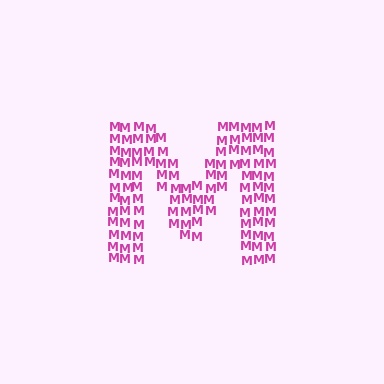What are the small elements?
The small elements are letter M's.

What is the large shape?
The large shape is the letter M.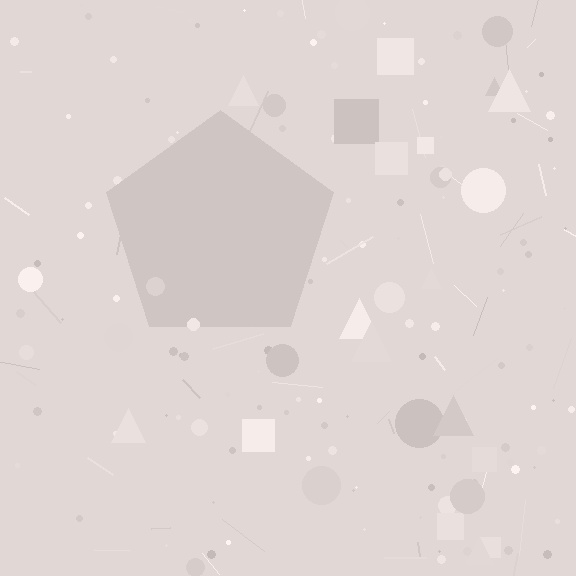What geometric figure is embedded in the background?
A pentagon is embedded in the background.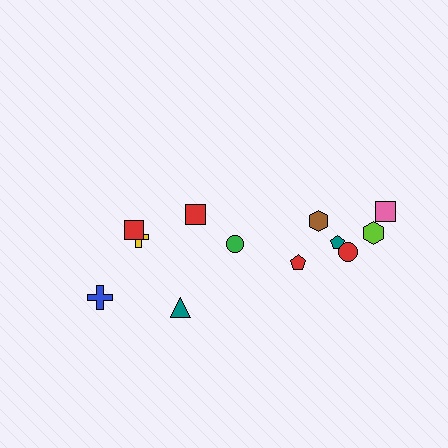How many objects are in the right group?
There are 7 objects.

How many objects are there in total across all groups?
There are 12 objects.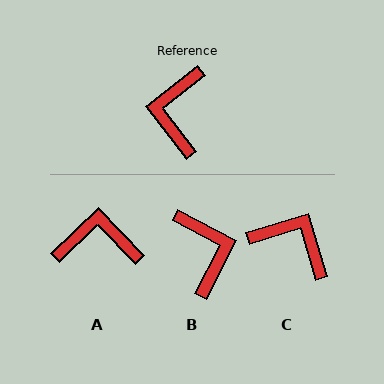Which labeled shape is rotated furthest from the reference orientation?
B, about 155 degrees away.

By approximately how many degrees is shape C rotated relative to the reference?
Approximately 111 degrees clockwise.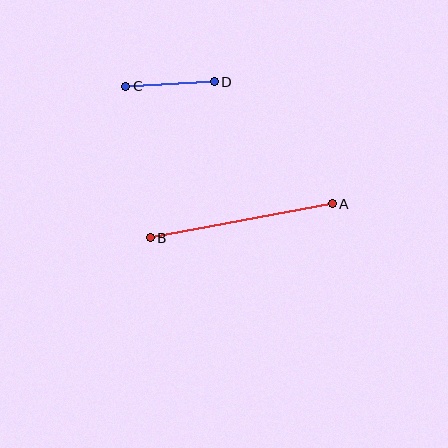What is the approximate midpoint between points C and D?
The midpoint is at approximately (170, 84) pixels.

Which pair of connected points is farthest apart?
Points A and B are farthest apart.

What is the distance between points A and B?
The distance is approximately 185 pixels.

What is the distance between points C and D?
The distance is approximately 88 pixels.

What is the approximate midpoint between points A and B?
The midpoint is at approximately (241, 221) pixels.